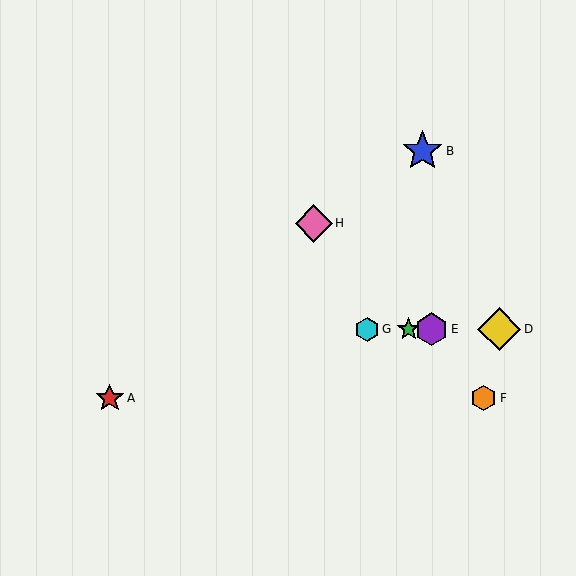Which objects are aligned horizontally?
Objects C, D, E, G are aligned horizontally.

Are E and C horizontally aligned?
Yes, both are at y≈329.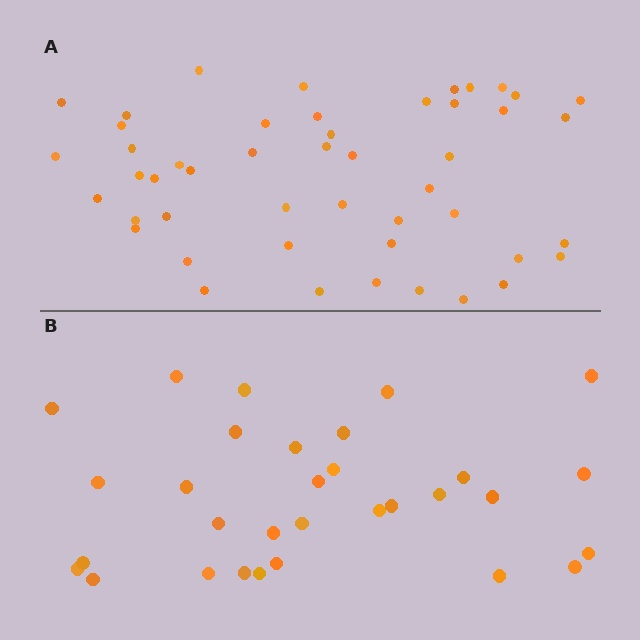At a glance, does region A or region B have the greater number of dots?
Region A (the top region) has more dots.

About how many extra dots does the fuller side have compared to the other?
Region A has approximately 15 more dots than region B.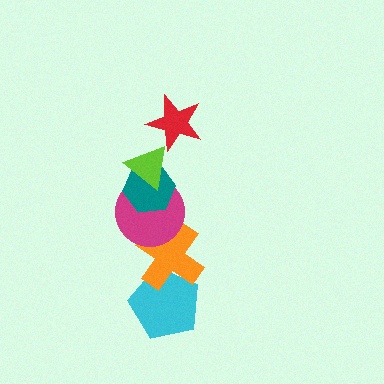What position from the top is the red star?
The red star is 1st from the top.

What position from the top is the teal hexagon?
The teal hexagon is 3rd from the top.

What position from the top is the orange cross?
The orange cross is 5th from the top.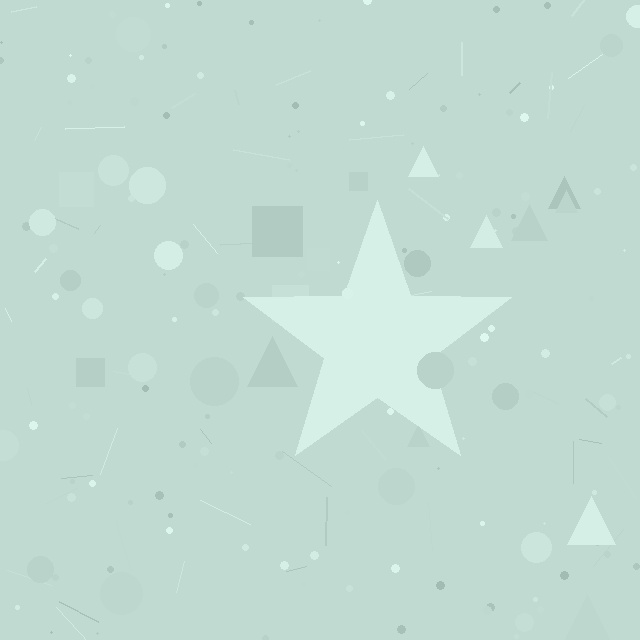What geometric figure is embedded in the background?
A star is embedded in the background.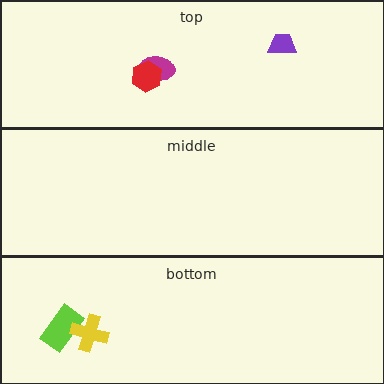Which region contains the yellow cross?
The bottom region.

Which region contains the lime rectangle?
The bottom region.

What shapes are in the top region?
The magenta ellipse, the red hexagon, the purple trapezoid.